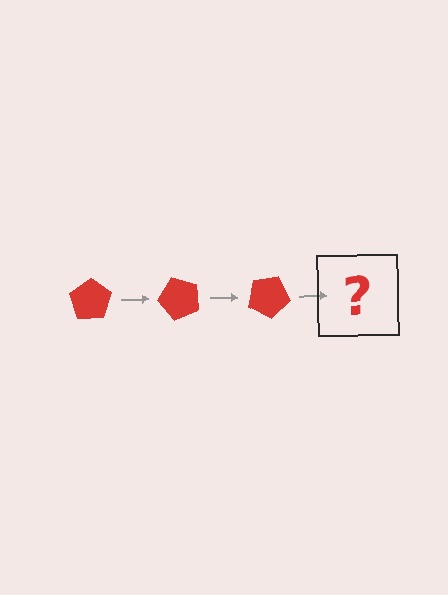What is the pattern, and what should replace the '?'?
The pattern is that the pentagon rotates 50 degrees each step. The '?' should be a red pentagon rotated 150 degrees.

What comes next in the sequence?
The next element should be a red pentagon rotated 150 degrees.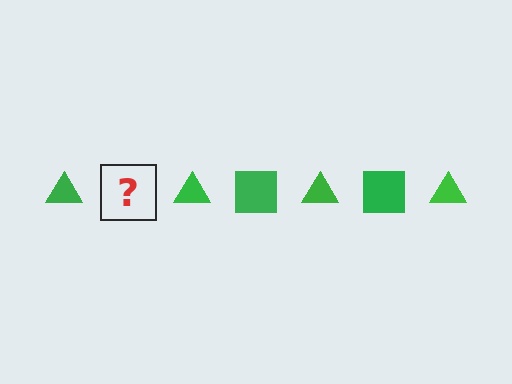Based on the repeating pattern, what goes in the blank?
The blank should be a green square.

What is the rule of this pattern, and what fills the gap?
The rule is that the pattern cycles through triangle, square shapes in green. The gap should be filled with a green square.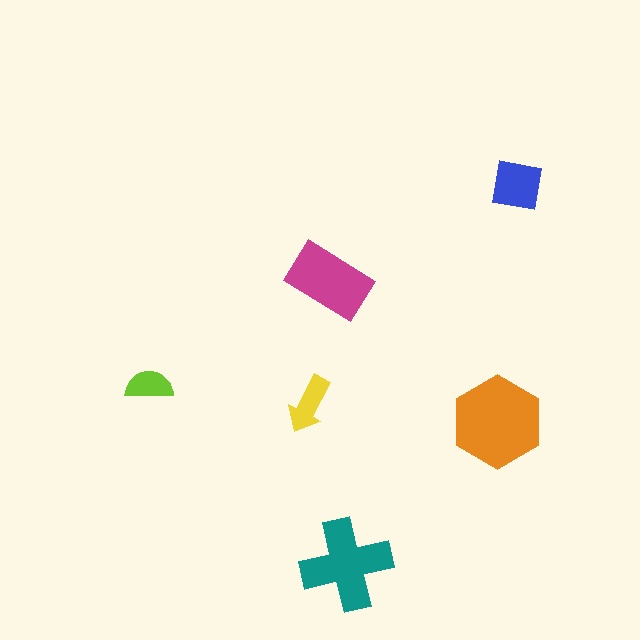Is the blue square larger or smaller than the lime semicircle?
Larger.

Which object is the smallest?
The lime semicircle.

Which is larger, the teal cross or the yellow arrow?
The teal cross.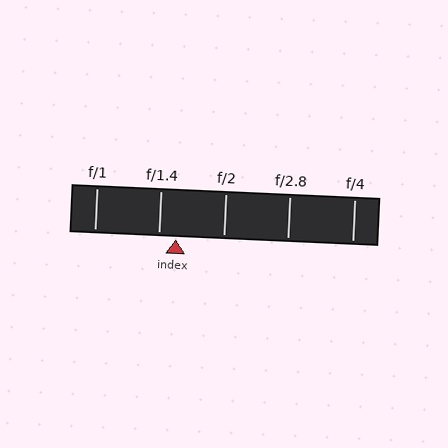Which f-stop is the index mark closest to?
The index mark is closest to f/1.4.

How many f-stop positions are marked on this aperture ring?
There are 5 f-stop positions marked.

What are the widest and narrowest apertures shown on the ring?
The widest aperture shown is f/1 and the narrowest is f/4.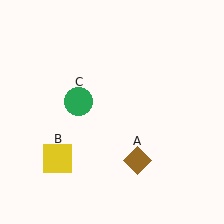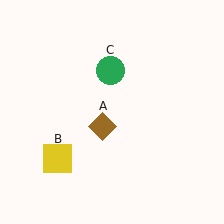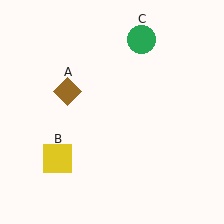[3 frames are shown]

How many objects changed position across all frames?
2 objects changed position: brown diamond (object A), green circle (object C).